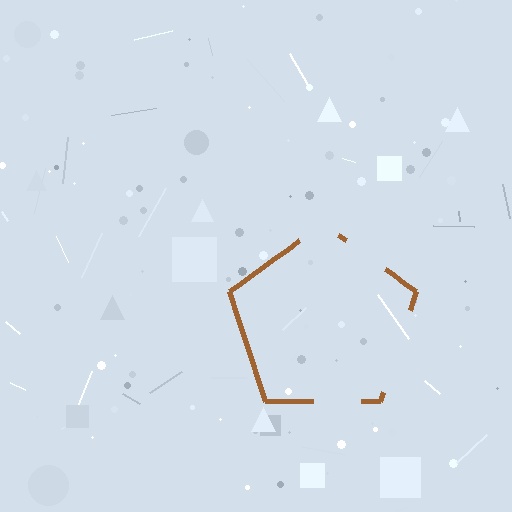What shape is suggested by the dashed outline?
The dashed outline suggests a pentagon.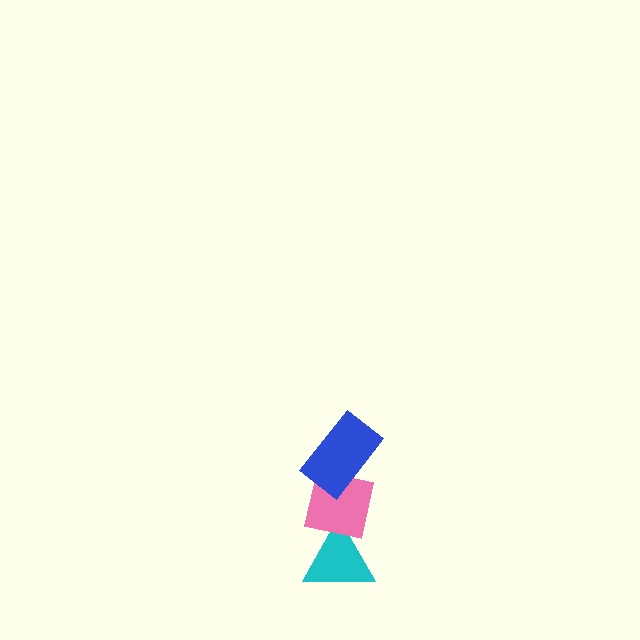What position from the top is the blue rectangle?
The blue rectangle is 1st from the top.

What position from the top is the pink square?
The pink square is 2nd from the top.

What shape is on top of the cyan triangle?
The pink square is on top of the cyan triangle.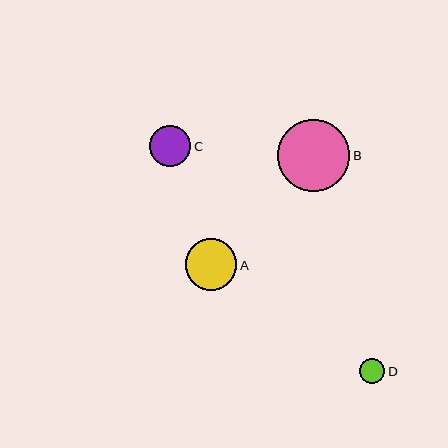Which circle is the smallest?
Circle D is the smallest with a size of approximately 25 pixels.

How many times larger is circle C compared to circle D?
Circle C is approximately 1.6 times the size of circle D.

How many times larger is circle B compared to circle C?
Circle B is approximately 1.7 times the size of circle C.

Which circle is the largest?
Circle B is the largest with a size of approximately 72 pixels.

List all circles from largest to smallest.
From largest to smallest: B, A, C, D.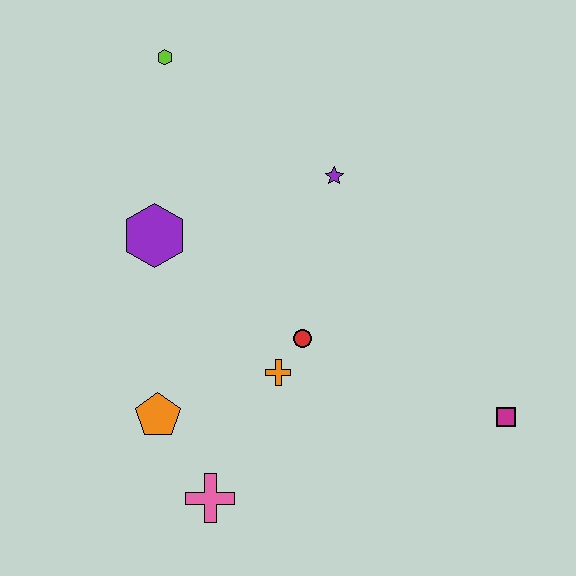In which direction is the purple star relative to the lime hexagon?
The purple star is to the right of the lime hexagon.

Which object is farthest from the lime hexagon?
The magenta square is farthest from the lime hexagon.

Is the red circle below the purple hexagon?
Yes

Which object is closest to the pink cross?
The orange pentagon is closest to the pink cross.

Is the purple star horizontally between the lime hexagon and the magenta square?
Yes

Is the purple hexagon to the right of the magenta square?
No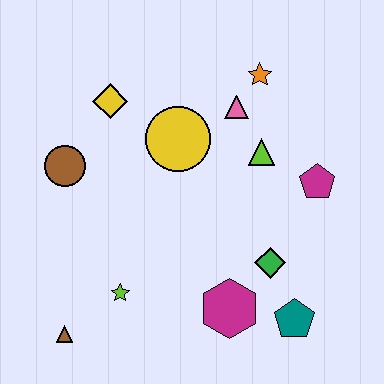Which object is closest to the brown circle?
The yellow diamond is closest to the brown circle.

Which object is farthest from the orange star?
The brown triangle is farthest from the orange star.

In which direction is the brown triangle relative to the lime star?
The brown triangle is to the left of the lime star.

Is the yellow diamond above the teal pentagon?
Yes